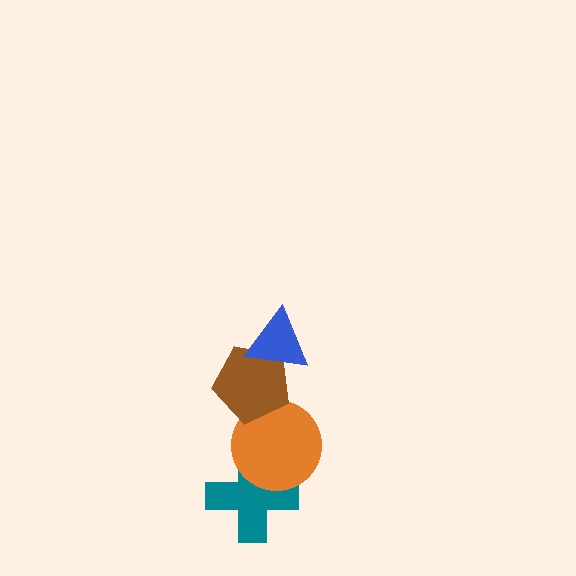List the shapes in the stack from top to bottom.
From top to bottom: the blue triangle, the brown pentagon, the orange circle, the teal cross.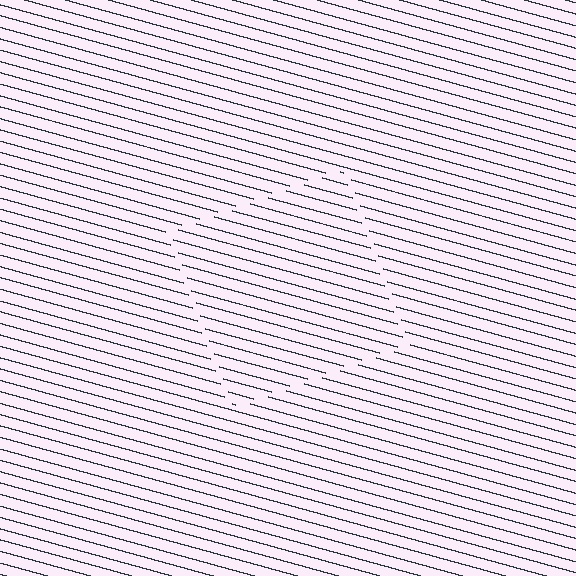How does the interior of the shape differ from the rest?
The interior of the shape contains the same grating, shifted by half a period — the contour is defined by the phase discontinuity where line-ends from the inner and outer gratings abut.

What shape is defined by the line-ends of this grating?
An illusory square. The interior of the shape contains the same grating, shifted by half a period — the contour is defined by the phase discontinuity where line-ends from the inner and outer gratings abut.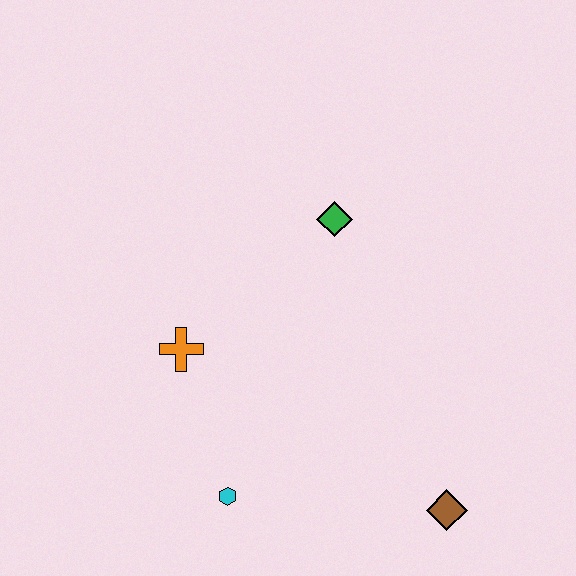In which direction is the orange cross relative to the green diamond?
The orange cross is to the left of the green diamond.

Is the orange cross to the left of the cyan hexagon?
Yes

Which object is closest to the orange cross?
The cyan hexagon is closest to the orange cross.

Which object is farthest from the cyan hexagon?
The green diamond is farthest from the cyan hexagon.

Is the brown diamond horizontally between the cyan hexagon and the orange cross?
No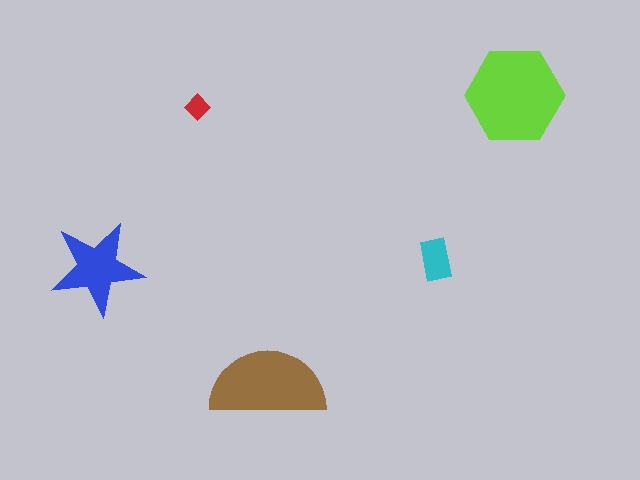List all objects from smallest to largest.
The red diamond, the cyan rectangle, the blue star, the brown semicircle, the lime hexagon.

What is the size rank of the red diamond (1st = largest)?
5th.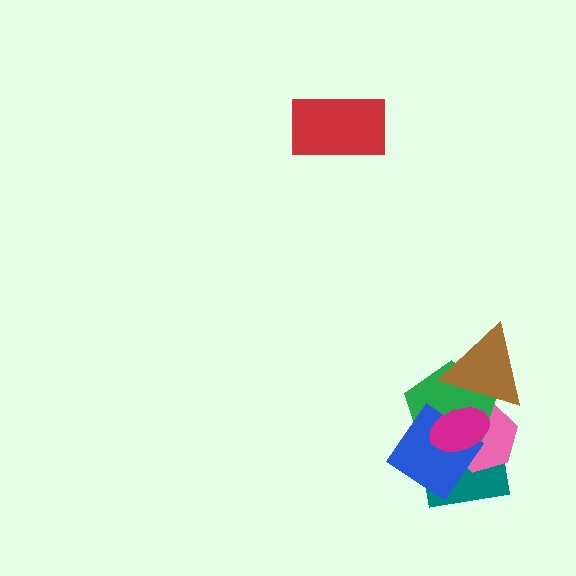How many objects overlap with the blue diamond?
4 objects overlap with the blue diamond.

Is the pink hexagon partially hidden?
Yes, it is partially covered by another shape.